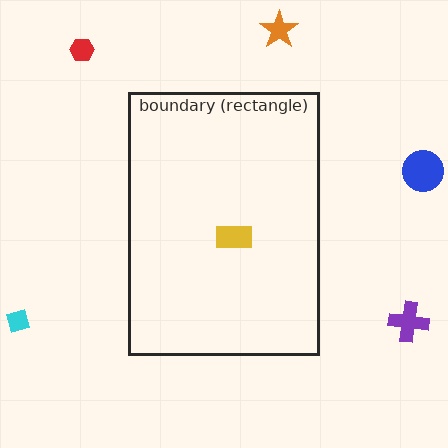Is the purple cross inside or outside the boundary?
Outside.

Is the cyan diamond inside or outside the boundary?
Outside.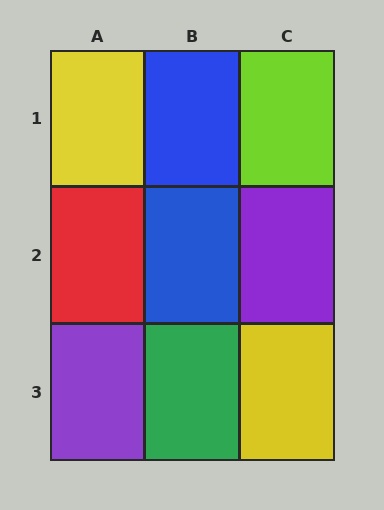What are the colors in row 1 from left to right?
Yellow, blue, lime.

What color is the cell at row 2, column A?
Red.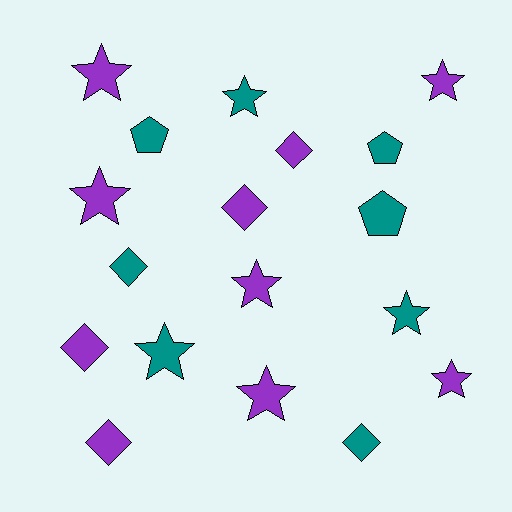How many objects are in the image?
There are 18 objects.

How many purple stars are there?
There are 6 purple stars.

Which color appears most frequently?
Purple, with 10 objects.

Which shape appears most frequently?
Star, with 9 objects.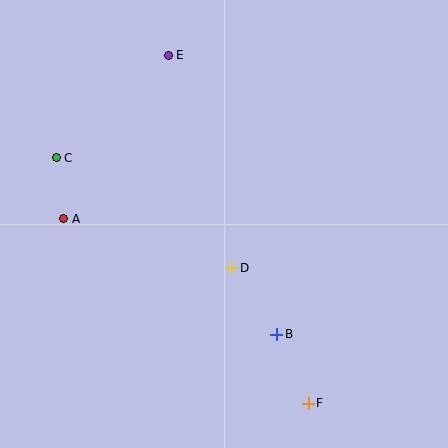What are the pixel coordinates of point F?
Point F is at (308, 403).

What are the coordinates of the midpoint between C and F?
The midpoint between C and F is at (182, 280).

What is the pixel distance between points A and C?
The distance between A and C is 61 pixels.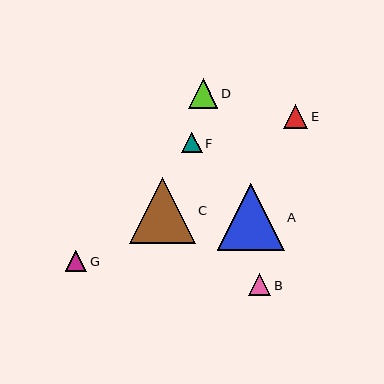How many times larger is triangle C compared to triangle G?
Triangle C is approximately 3.1 times the size of triangle G.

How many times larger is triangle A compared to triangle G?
Triangle A is approximately 3.2 times the size of triangle G.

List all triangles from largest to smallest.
From largest to smallest: A, C, D, E, B, G, F.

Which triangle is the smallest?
Triangle F is the smallest with a size of approximately 20 pixels.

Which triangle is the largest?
Triangle A is the largest with a size of approximately 66 pixels.